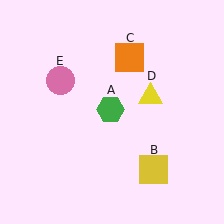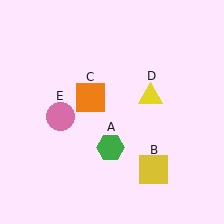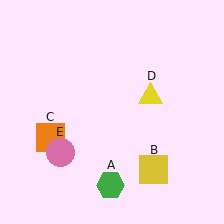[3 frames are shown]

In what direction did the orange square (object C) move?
The orange square (object C) moved down and to the left.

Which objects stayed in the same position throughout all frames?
Yellow square (object B) and yellow triangle (object D) remained stationary.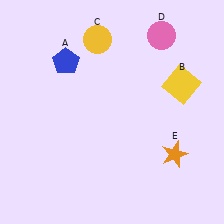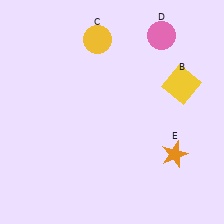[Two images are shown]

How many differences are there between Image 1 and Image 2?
There is 1 difference between the two images.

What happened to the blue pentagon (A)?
The blue pentagon (A) was removed in Image 2. It was in the top-left area of Image 1.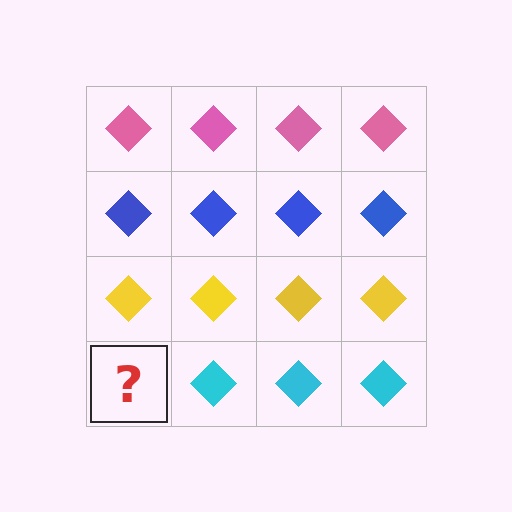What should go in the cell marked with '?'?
The missing cell should contain a cyan diamond.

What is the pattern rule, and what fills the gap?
The rule is that each row has a consistent color. The gap should be filled with a cyan diamond.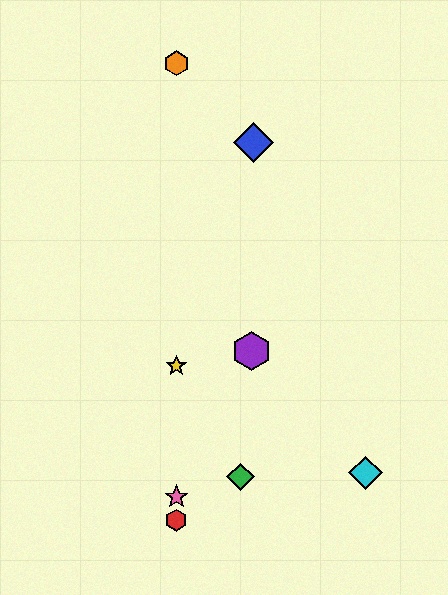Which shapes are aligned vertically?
The red hexagon, the yellow star, the orange hexagon, the pink star are aligned vertically.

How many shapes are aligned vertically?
4 shapes (the red hexagon, the yellow star, the orange hexagon, the pink star) are aligned vertically.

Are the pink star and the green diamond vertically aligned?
No, the pink star is at x≈176 and the green diamond is at x≈241.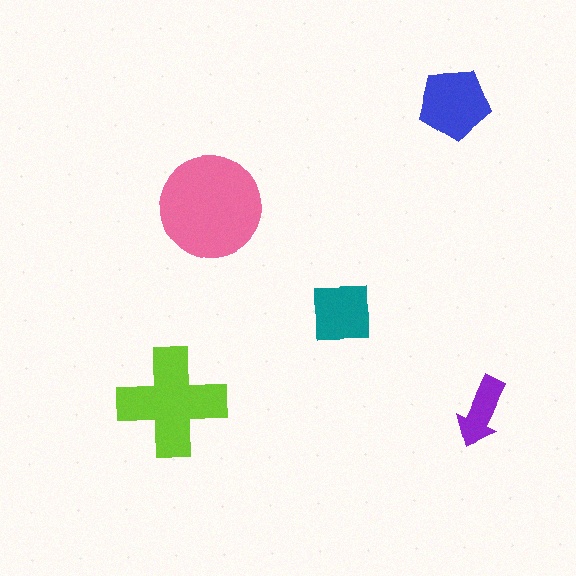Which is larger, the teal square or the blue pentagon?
The blue pentagon.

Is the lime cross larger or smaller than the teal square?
Larger.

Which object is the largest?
The pink circle.